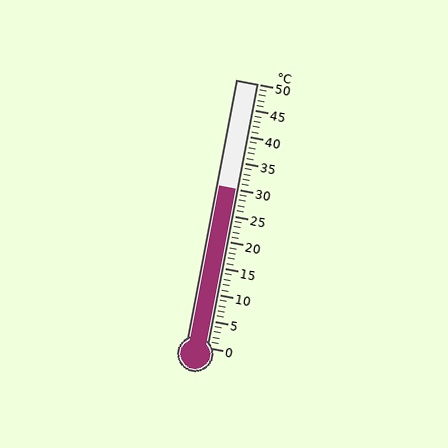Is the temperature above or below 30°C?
The temperature is at 30°C.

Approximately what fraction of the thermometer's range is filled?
The thermometer is filled to approximately 60% of its range.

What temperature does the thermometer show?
The thermometer shows approximately 30°C.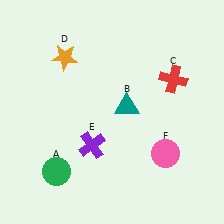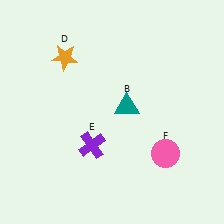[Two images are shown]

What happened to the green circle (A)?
The green circle (A) was removed in Image 2. It was in the bottom-left area of Image 1.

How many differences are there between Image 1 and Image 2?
There are 2 differences between the two images.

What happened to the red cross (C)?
The red cross (C) was removed in Image 2. It was in the top-right area of Image 1.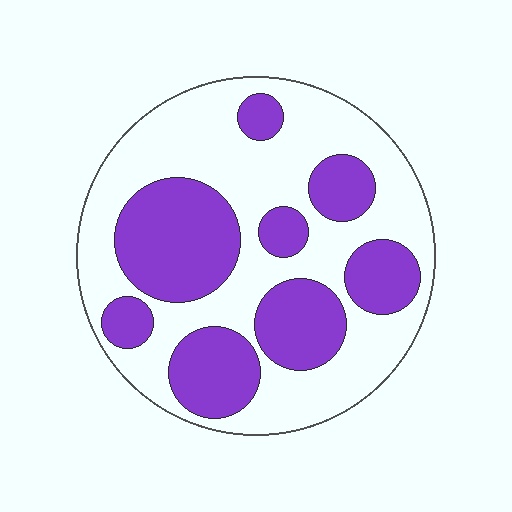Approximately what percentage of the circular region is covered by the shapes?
Approximately 40%.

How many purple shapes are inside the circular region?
8.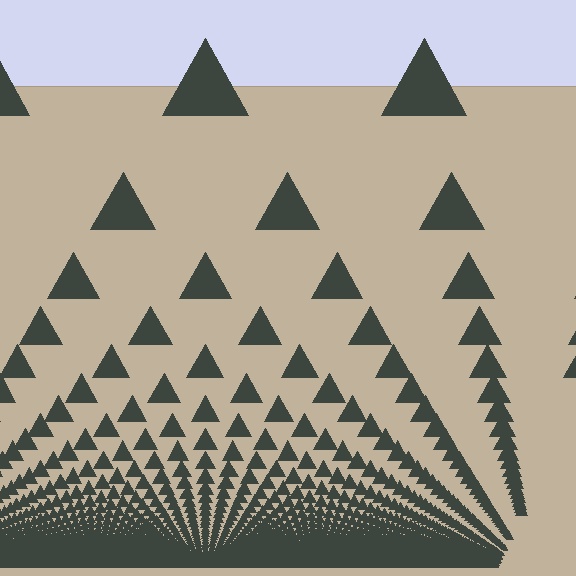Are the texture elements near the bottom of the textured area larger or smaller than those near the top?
Smaller. The gradient is inverted — elements near the bottom are smaller and denser.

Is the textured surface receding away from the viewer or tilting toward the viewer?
The surface appears to tilt toward the viewer. Texture elements get larger and sparser toward the top.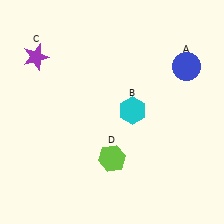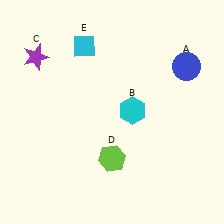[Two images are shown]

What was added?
A cyan diamond (E) was added in Image 2.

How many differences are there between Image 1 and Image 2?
There is 1 difference between the two images.